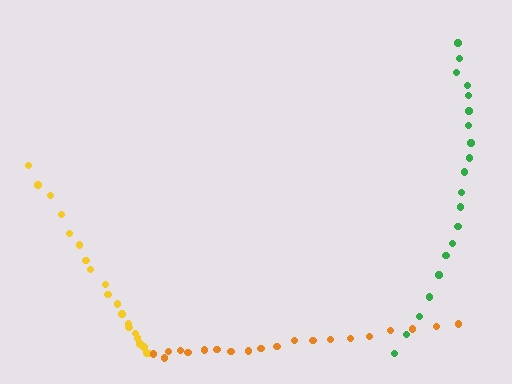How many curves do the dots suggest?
There are 3 distinct paths.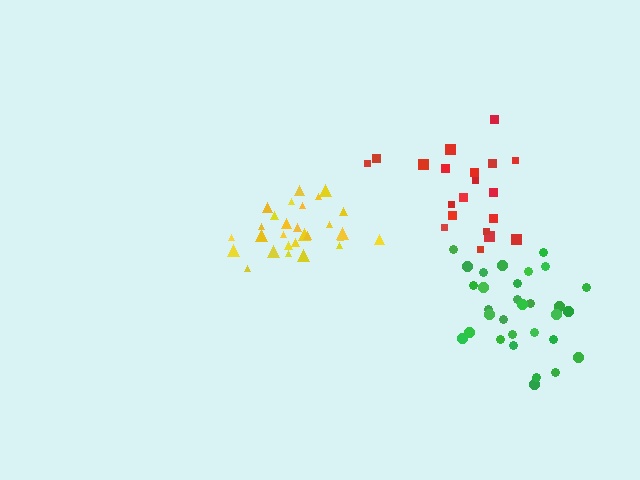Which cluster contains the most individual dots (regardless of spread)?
Green (31).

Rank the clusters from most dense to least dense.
yellow, green, red.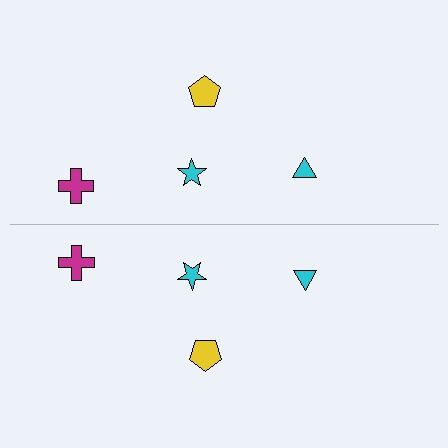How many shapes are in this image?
There are 8 shapes in this image.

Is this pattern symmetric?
Yes, this pattern has bilateral (reflection) symmetry.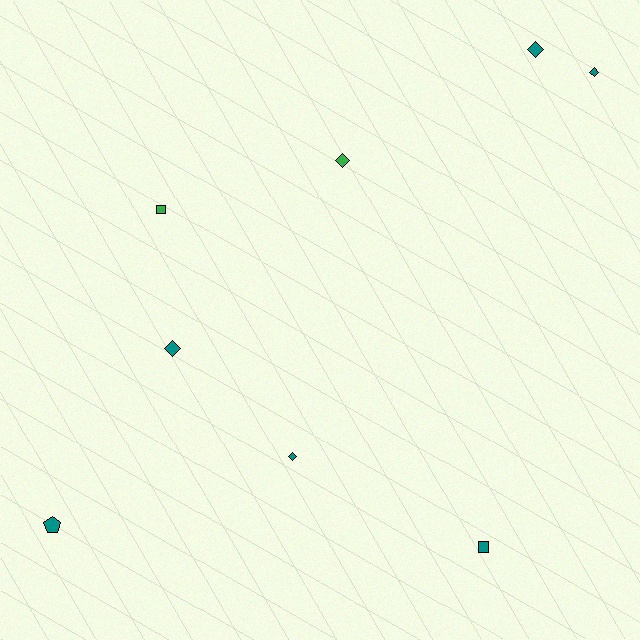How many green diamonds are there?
There is 1 green diamond.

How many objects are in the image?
There are 8 objects.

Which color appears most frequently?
Teal, with 6 objects.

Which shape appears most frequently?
Diamond, with 5 objects.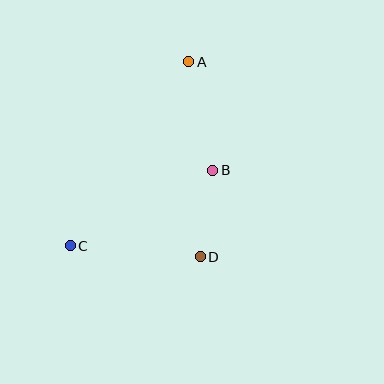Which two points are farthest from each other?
Points A and C are farthest from each other.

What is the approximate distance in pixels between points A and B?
The distance between A and B is approximately 111 pixels.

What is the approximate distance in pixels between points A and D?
The distance between A and D is approximately 195 pixels.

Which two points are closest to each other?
Points B and D are closest to each other.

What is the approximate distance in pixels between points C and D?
The distance between C and D is approximately 130 pixels.